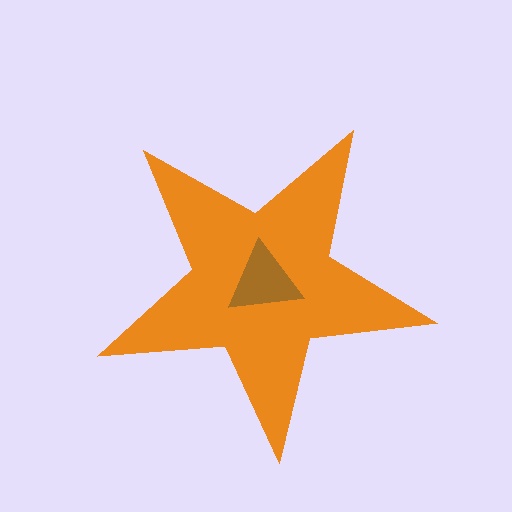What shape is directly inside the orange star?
The brown triangle.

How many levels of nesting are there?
2.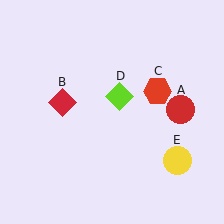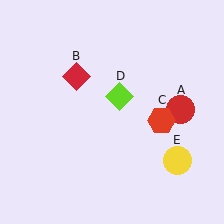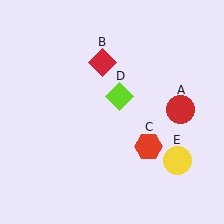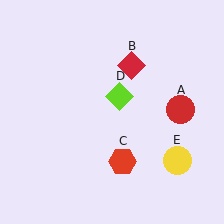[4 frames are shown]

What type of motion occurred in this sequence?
The red diamond (object B), red hexagon (object C) rotated clockwise around the center of the scene.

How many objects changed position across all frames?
2 objects changed position: red diamond (object B), red hexagon (object C).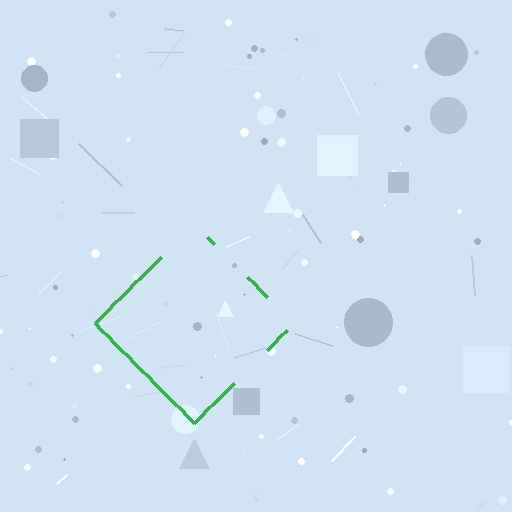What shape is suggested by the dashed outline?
The dashed outline suggests a diamond.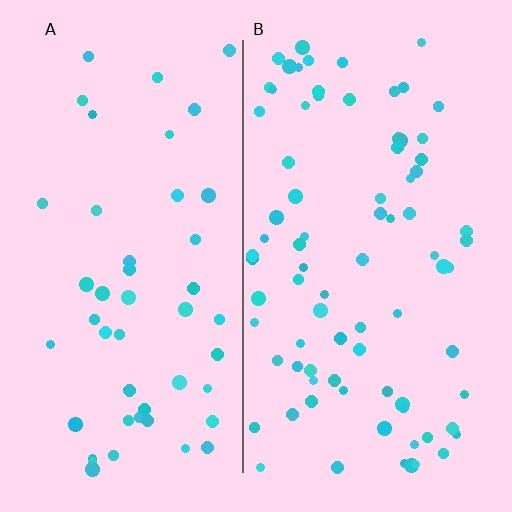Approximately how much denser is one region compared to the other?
Approximately 1.7× — region B over region A.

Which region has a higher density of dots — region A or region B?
B (the right).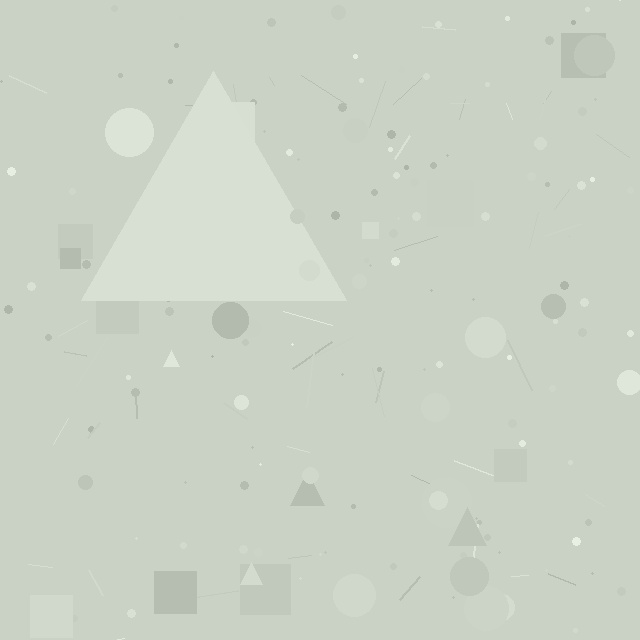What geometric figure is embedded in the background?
A triangle is embedded in the background.